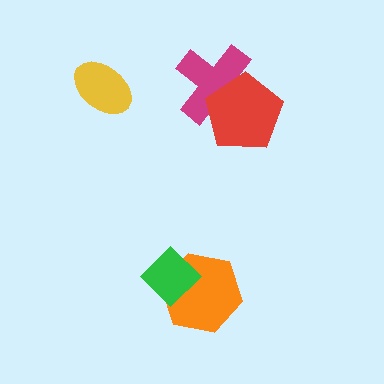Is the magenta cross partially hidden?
Yes, it is partially covered by another shape.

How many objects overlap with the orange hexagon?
1 object overlaps with the orange hexagon.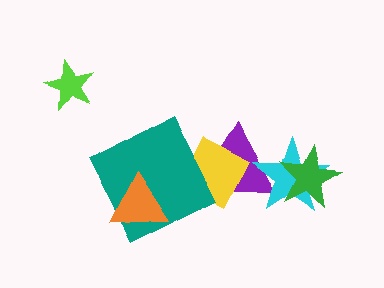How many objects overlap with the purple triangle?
3 objects overlap with the purple triangle.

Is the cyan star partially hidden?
Yes, it is partially covered by another shape.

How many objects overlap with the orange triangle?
1 object overlaps with the orange triangle.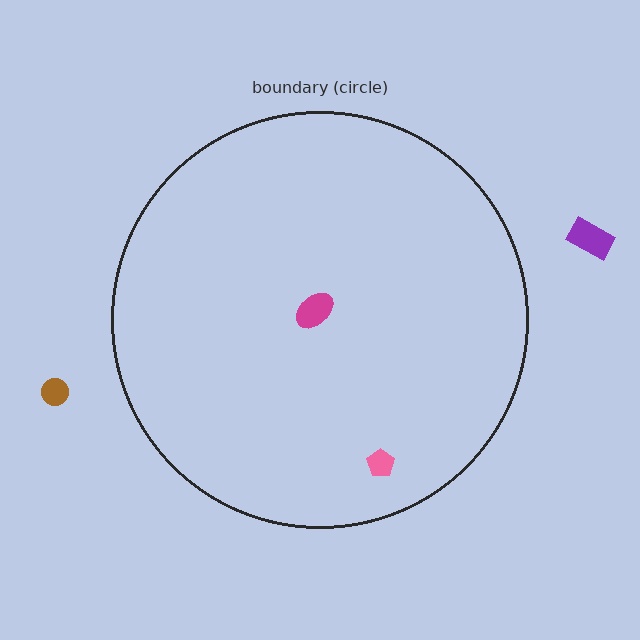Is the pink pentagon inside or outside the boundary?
Inside.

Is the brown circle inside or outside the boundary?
Outside.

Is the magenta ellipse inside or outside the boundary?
Inside.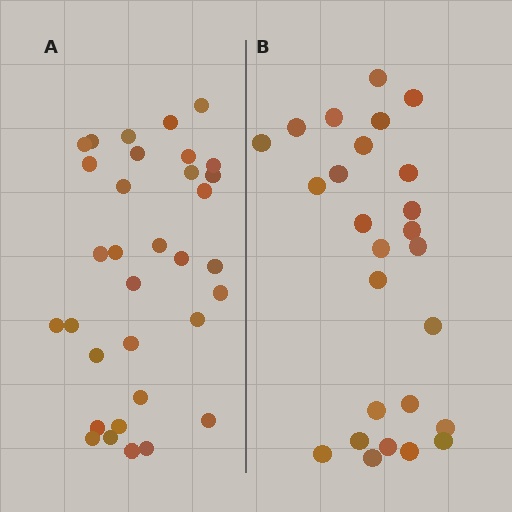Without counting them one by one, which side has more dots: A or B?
Region A (the left region) has more dots.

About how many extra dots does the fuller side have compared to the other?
Region A has roughly 8 or so more dots than region B.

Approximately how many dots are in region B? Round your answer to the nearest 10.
About 30 dots. (The exact count is 26, which rounds to 30.)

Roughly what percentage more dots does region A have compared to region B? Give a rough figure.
About 25% more.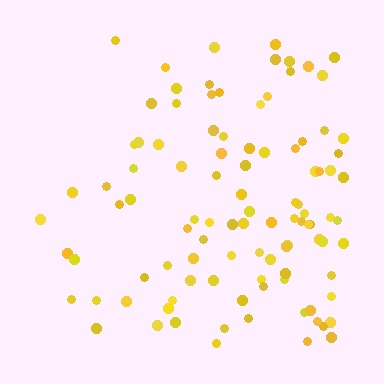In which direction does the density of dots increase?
From left to right, with the right side densest.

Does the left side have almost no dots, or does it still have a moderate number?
Still a moderate number, just noticeably fewer than the right.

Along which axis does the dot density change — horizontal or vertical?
Horizontal.